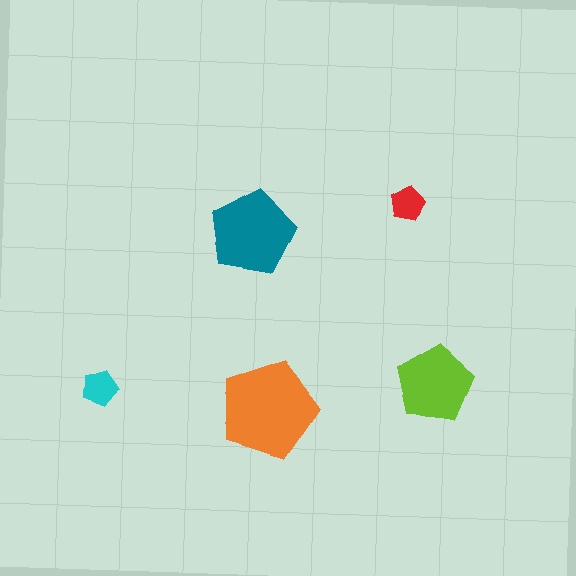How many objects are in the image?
There are 5 objects in the image.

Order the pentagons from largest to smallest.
the orange one, the teal one, the lime one, the cyan one, the red one.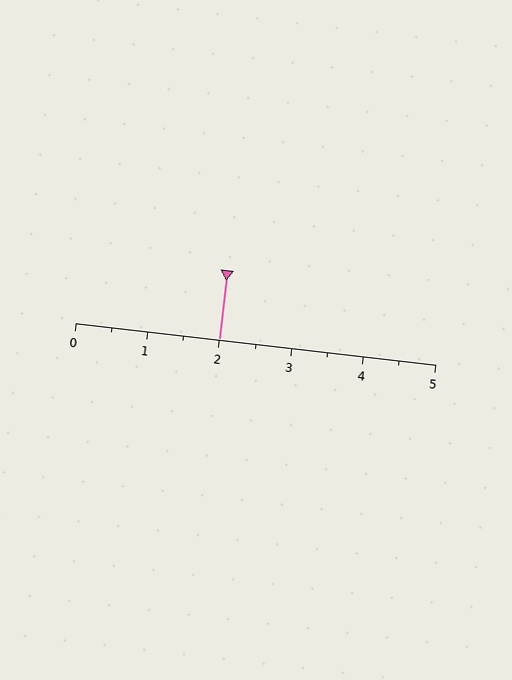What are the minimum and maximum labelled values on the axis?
The axis runs from 0 to 5.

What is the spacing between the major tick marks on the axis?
The major ticks are spaced 1 apart.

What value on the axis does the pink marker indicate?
The marker indicates approximately 2.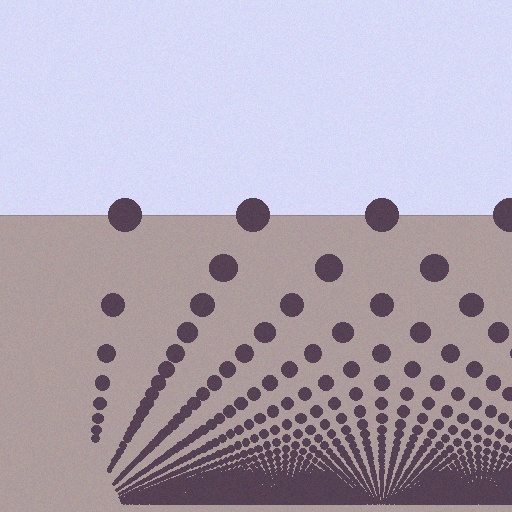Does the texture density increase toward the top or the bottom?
Density increases toward the bottom.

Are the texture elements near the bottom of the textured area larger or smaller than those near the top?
Smaller. The gradient is inverted — elements near the bottom are smaller and denser.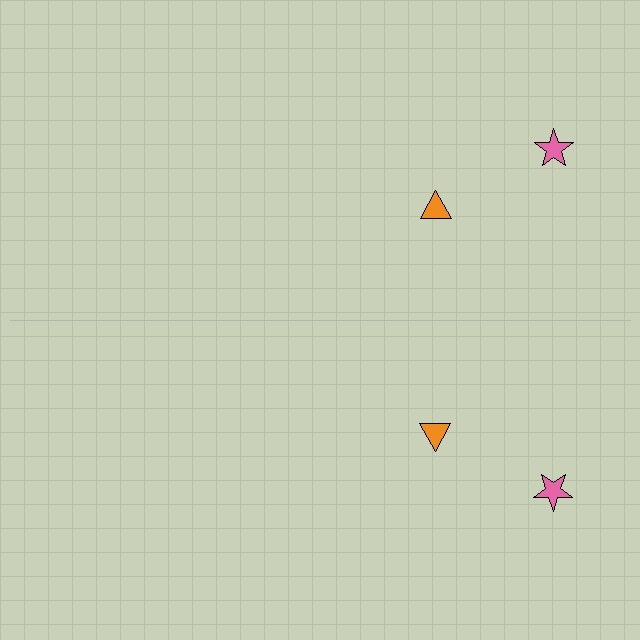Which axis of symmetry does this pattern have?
The pattern has a horizontal axis of symmetry running through the center of the image.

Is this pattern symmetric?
Yes, this pattern has bilateral (reflection) symmetry.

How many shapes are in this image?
There are 4 shapes in this image.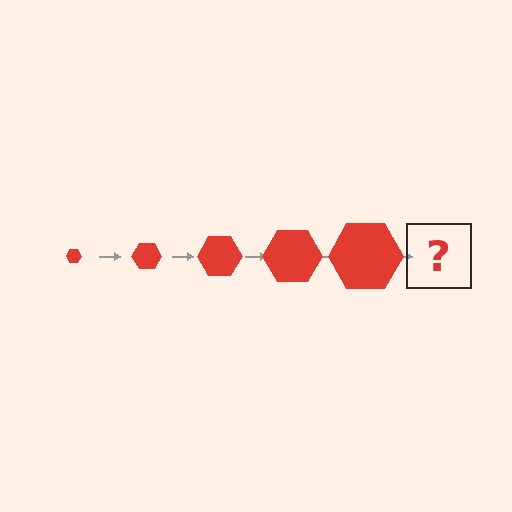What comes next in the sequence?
The next element should be a red hexagon, larger than the previous one.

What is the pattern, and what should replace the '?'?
The pattern is that the hexagon gets progressively larger each step. The '?' should be a red hexagon, larger than the previous one.